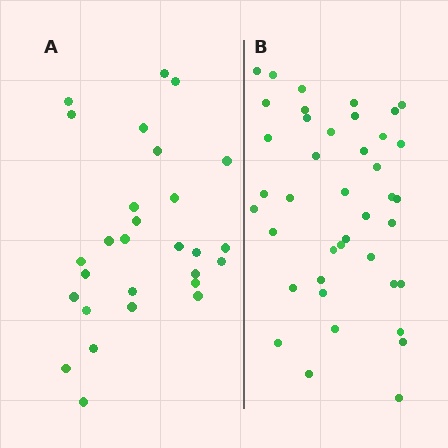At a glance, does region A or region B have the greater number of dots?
Region B (the right region) has more dots.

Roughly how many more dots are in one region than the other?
Region B has approximately 15 more dots than region A.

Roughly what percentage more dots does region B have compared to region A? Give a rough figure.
About 45% more.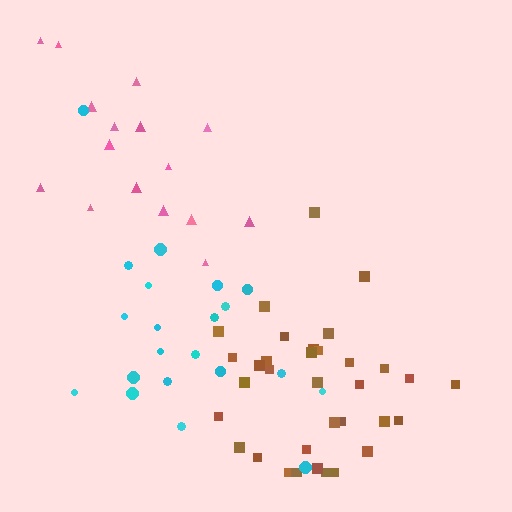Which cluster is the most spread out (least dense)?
Pink.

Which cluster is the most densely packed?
Brown.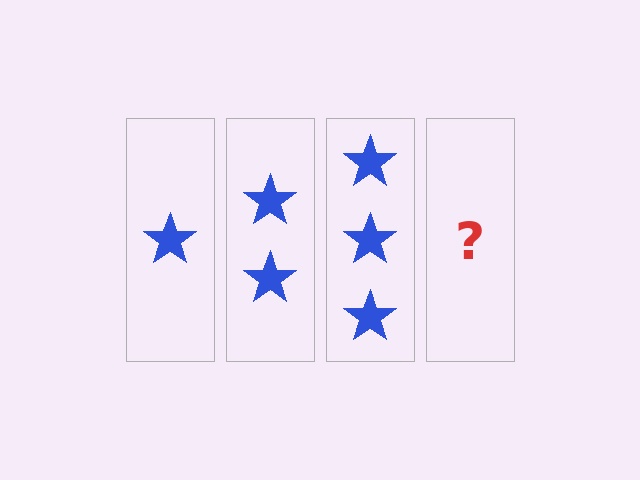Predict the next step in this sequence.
The next step is 4 stars.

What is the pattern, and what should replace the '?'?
The pattern is that each step adds one more star. The '?' should be 4 stars.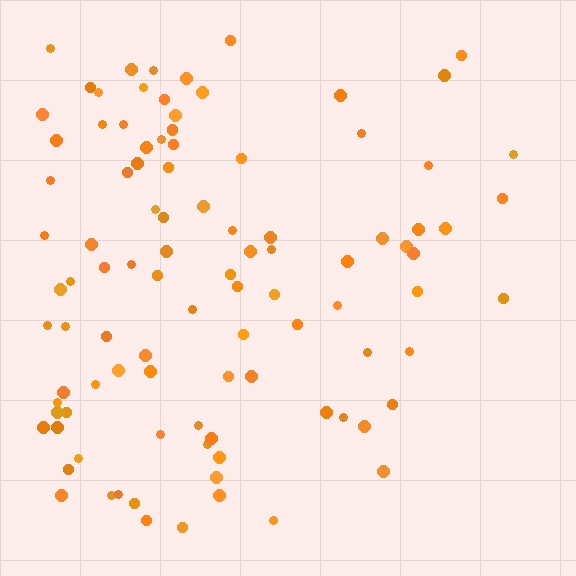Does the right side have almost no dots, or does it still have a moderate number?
Still a moderate number, just noticeably fewer than the left.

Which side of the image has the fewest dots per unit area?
The right.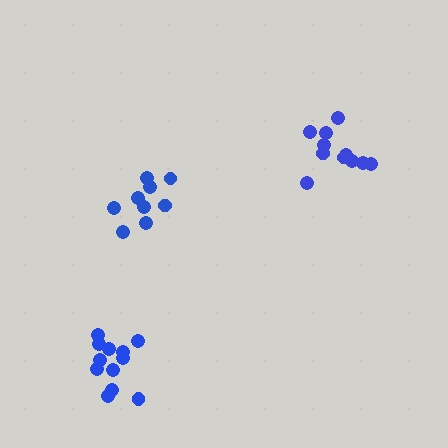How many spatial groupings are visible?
There are 3 spatial groupings.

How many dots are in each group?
Group 1: 11 dots, Group 2: 12 dots, Group 3: 9 dots (32 total).